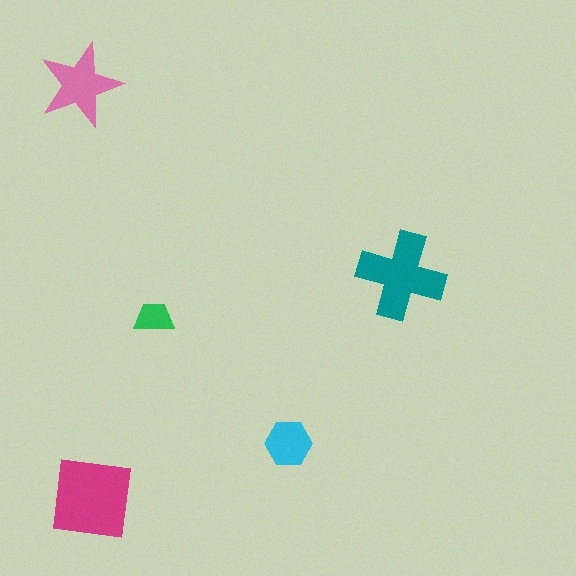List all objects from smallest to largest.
The green trapezoid, the cyan hexagon, the pink star, the teal cross, the magenta square.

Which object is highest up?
The pink star is topmost.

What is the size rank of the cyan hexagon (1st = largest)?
4th.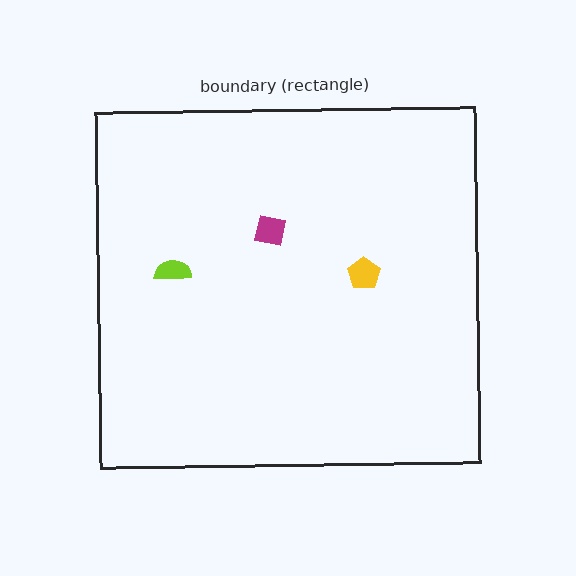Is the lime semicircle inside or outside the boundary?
Inside.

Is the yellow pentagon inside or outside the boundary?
Inside.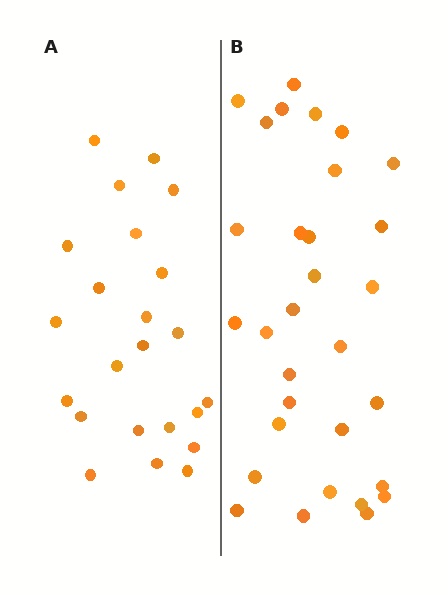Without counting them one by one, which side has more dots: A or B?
Region B (the right region) has more dots.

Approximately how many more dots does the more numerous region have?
Region B has roughly 8 or so more dots than region A.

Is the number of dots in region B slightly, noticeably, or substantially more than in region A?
Region B has noticeably more, but not dramatically so. The ratio is roughly 1.3 to 1.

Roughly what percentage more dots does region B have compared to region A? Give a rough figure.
About 35% more.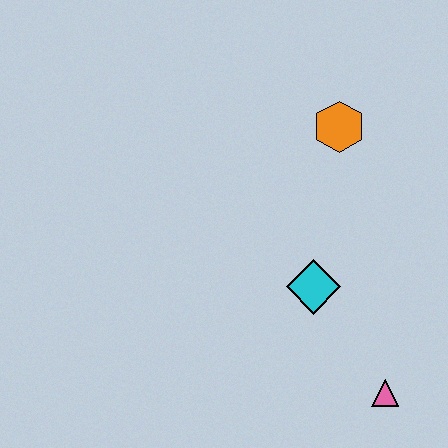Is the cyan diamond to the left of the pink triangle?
Yes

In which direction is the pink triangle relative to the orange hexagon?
The pink triangle is below the orange hexagon.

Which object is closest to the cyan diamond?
The pink triangle is closest to the cyan diamond.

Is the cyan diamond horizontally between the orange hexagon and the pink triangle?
No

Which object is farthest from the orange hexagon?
The pink triangle is farthest from the orange hexagon.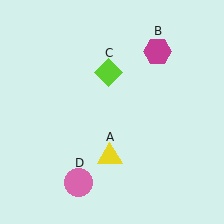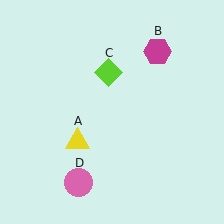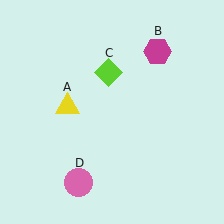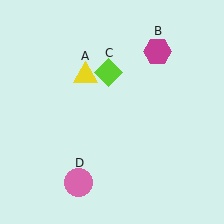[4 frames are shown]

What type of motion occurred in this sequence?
The yellow triangle (object A) rotated clockwise around the center of the scene.